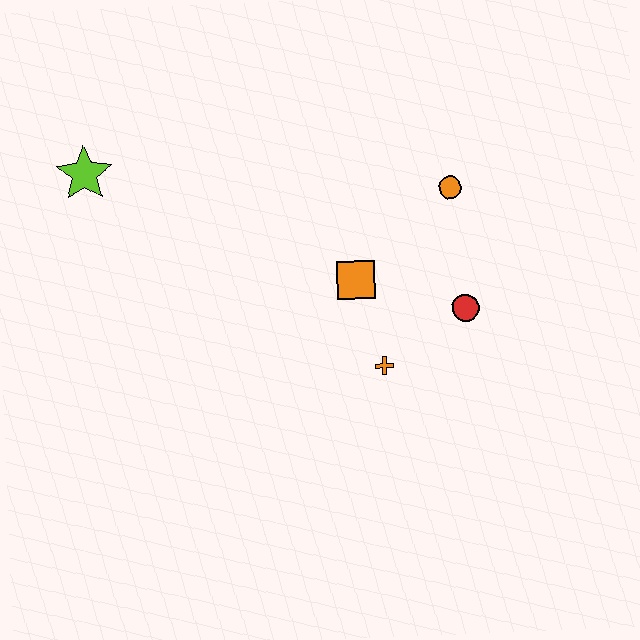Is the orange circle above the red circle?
Yes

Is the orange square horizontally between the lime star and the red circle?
Yes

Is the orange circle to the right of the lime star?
Yes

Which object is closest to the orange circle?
The red circle is closest to the orange circle.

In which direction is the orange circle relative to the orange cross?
The orange circle is above the orange cross.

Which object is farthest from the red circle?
The lime star is farthest from the red circle.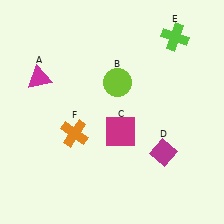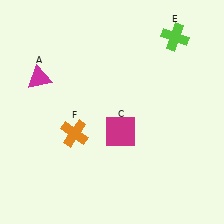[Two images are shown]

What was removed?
The magenta diamond (D), the lime circle (B) were removed in Image 2.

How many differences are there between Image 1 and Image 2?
There are 2 differences between the two images.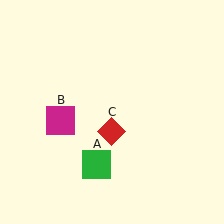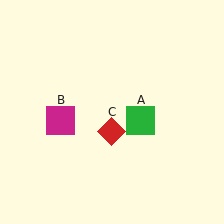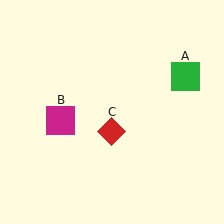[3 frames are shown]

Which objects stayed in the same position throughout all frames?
Magenta square (object B) and red diamond (object C) remained stationary.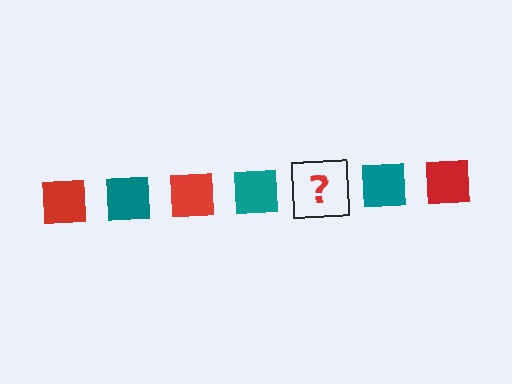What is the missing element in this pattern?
The missing element is a red square.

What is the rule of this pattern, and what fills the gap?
The rule is that the pattern cycles through red, teal squares. The gap should be filled with a red square.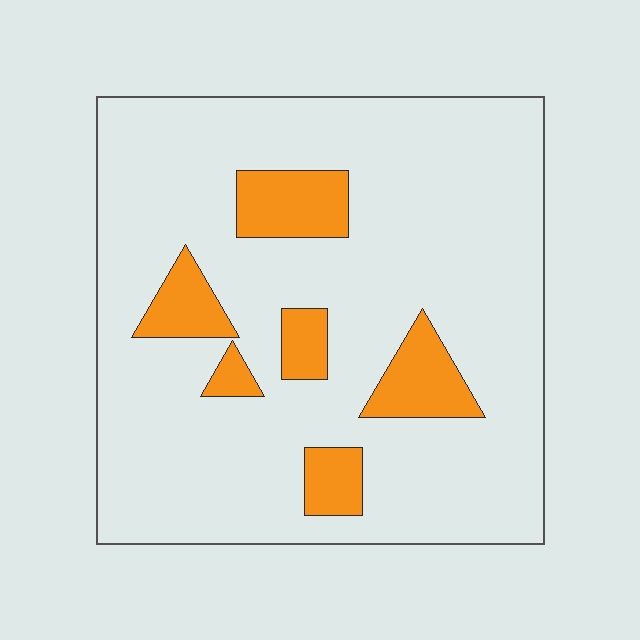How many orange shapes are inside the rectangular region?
6.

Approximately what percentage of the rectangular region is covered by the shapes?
Approximately 15%.